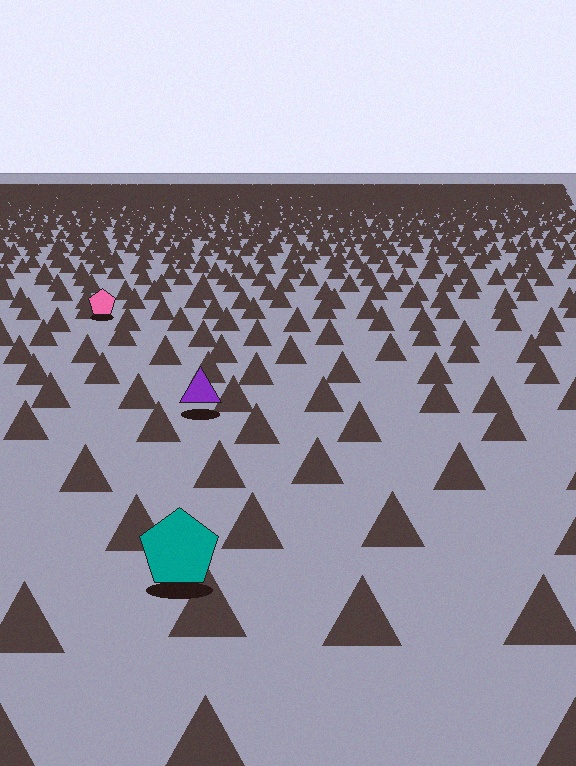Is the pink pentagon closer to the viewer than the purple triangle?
No. The purple triangle is closer — you can tell from the texture gradient: the ground texture is coarser near it.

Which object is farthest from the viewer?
The pink pentagon is farthest from the viewer. It appears smaller and the ground texture around it is denser.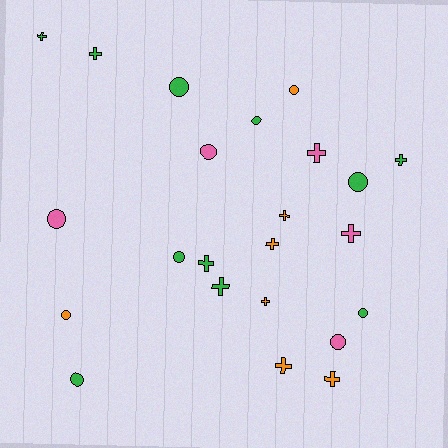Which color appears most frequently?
Green, with 11 objects.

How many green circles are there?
There are 6 green circles.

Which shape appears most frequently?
Cross, with 12 objects.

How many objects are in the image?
There are 23 objects.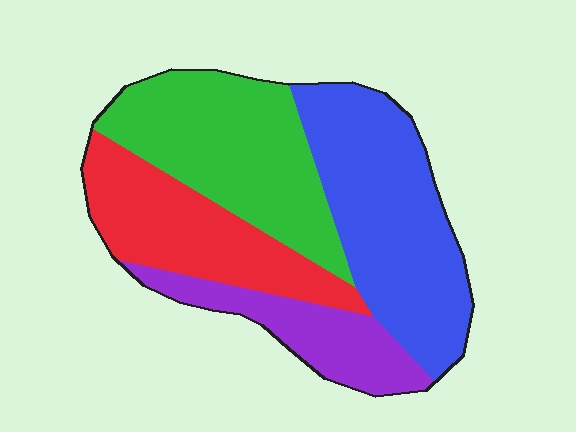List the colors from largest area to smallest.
From largest to smallest: blue, green, red, purple.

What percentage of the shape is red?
Red covers about 25% of the shape.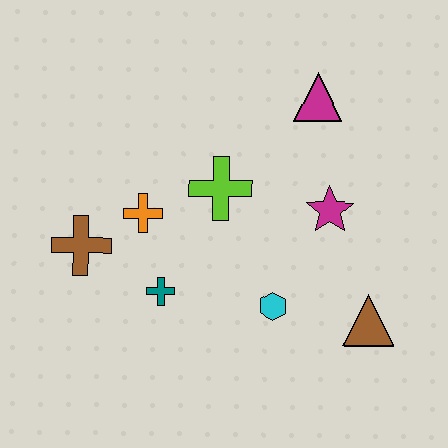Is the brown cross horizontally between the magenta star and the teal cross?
No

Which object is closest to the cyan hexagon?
The brown triangle is closest to the cyan hexagon.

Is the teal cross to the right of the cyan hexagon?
No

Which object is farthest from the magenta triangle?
The brown cross is farthest from the magenta triangle.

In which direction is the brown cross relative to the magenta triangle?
The brown cross is to the left of the magenta triangle.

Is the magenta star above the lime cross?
No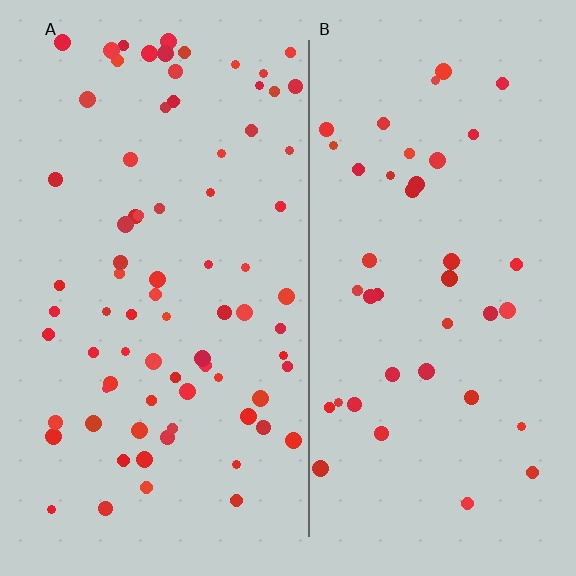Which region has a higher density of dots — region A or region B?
A (the left).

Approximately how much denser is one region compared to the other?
Approximately 1.9× — region A over region B.